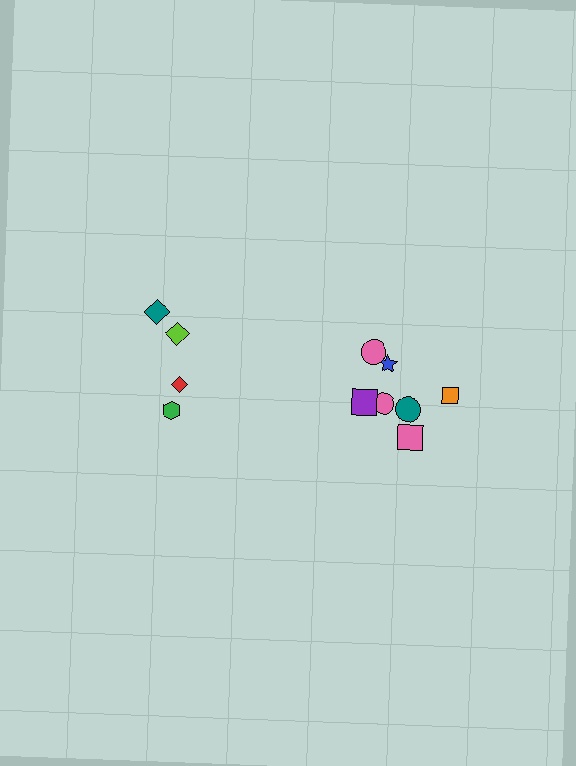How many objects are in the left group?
There are 4 objects.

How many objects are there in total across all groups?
There are 11 objects.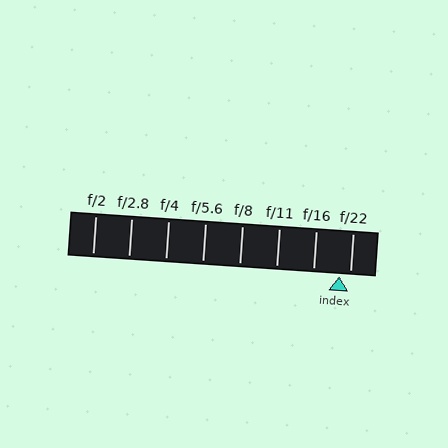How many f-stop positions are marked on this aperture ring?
There are 8 f-stop positions marked.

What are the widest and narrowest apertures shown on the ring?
The widest aperture shown is f/2 and the narrowest is f/22.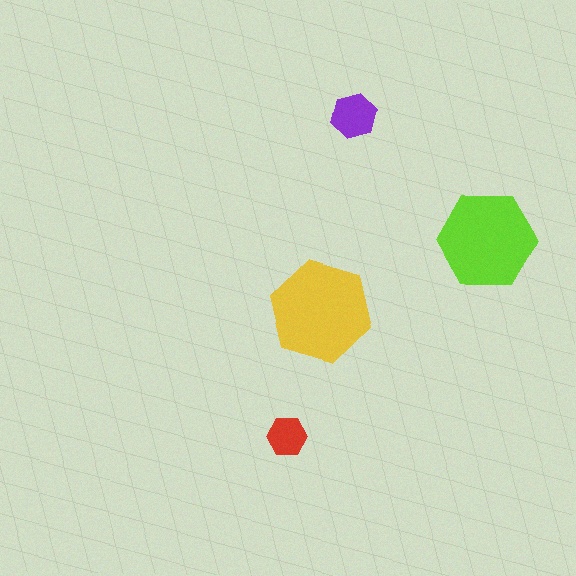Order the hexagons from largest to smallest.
the yellow one, the lime one, the purple one, the red one.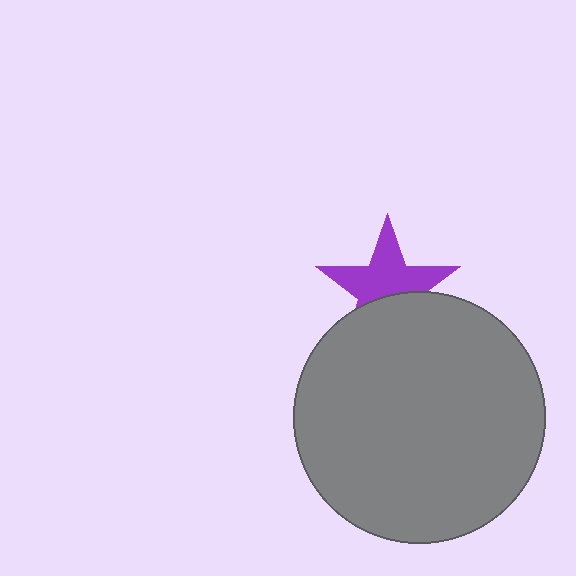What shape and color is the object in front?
The object in front is a gray circle.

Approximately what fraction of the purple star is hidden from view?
Roughly 39% of the purple star is hidden behind the gray circle.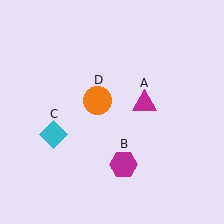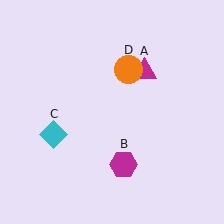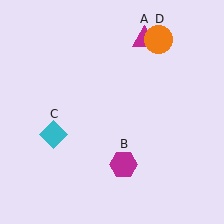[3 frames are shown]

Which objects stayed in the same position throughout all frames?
Magenta hexagon (object B) and cyan diamond (object C) remained stationary.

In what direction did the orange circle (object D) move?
The orange circle (object D) moved up and to the right.